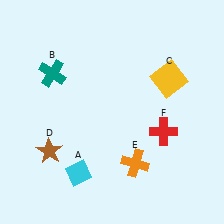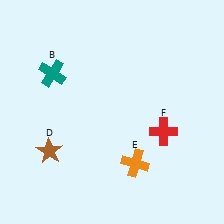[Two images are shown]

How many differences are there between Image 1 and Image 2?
There are 2 differences between the two images.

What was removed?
The cyan diamond (A), the yellow square (C) were removed in Image 2.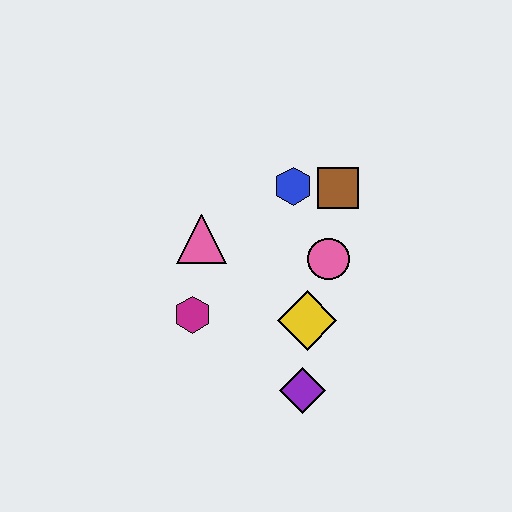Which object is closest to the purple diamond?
The yellow diamond is closest to the purple diamond.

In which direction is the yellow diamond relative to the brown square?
The yellow diamond is below the brown square.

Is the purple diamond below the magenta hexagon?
Yes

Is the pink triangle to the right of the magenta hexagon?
Yes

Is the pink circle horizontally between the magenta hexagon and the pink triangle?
No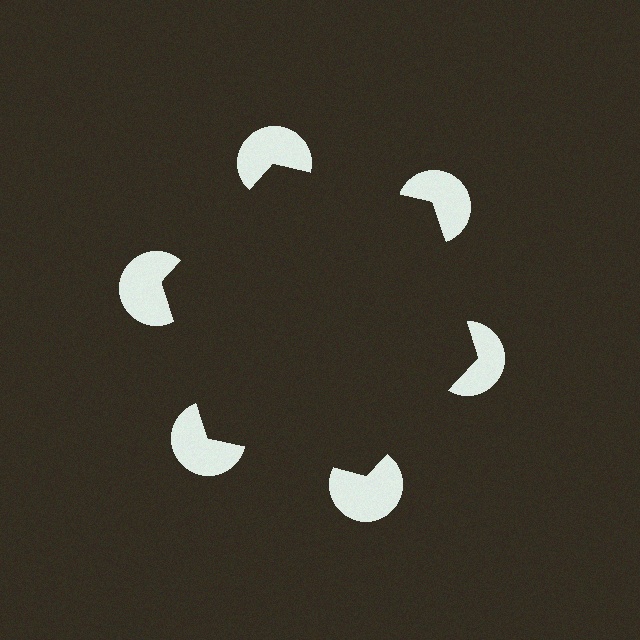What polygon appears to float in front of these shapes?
An illusory hexagon — its edges are inferred from the aligned wedge cuts in the pac-man discs, not physically drawn.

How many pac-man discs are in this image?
There are 6 — one at each vertex of the illusory hexagon.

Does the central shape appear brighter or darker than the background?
It typically appears slightly darker than the background, even though no actual brightness change is drawn.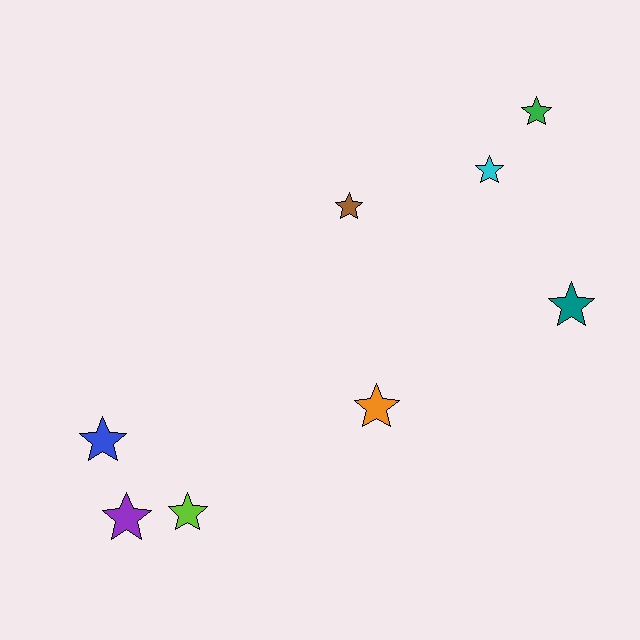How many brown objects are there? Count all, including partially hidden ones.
There is 1 brown object.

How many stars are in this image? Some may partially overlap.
There are 8 stars.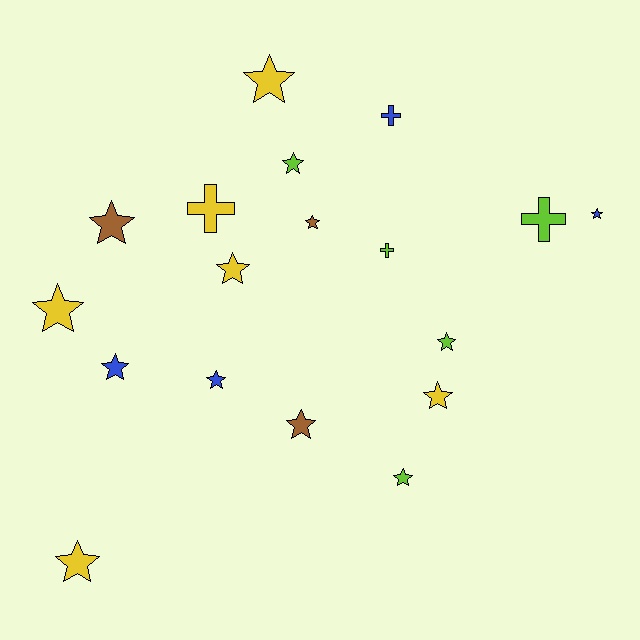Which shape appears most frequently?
Star, with 14 objects.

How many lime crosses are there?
There are 2 lime crosses.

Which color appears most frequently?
Yellow, with 6 objects.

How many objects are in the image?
There are 18 objects.